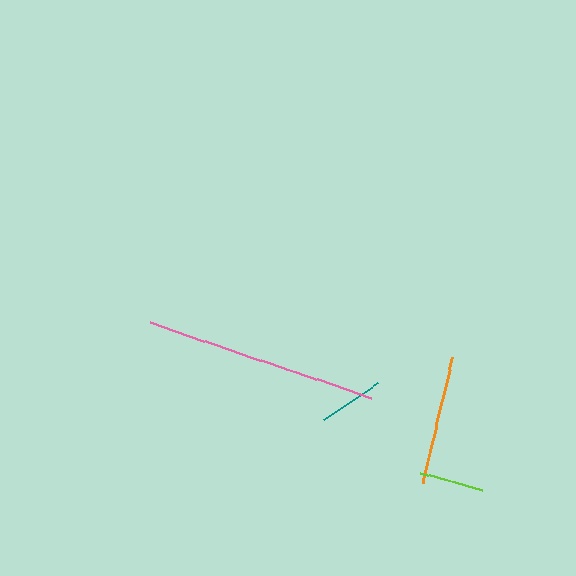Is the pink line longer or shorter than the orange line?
The pink line is longer than the orange line.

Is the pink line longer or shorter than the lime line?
The pink line is longer than the lime line.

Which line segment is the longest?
The pink line is the longest at approximately 234 pixels.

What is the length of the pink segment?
The pink segment is approximately 234 pixels long.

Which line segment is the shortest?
The lime line is the shortest at approximately 65 pixels.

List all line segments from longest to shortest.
From longest to shortest: pink, orange, teal, lime.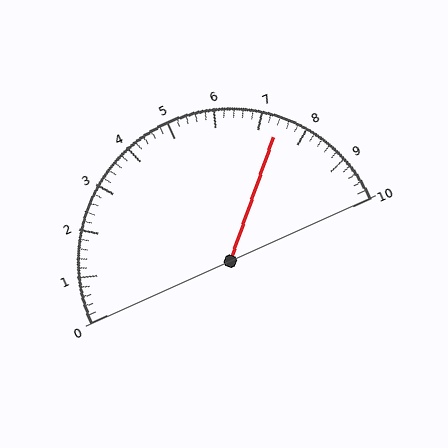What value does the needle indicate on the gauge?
The needle indicates approximately 7.4.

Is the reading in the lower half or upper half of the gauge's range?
The reading is in the upper half of the range (0 to 10).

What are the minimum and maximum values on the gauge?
The gauge ranges from 0 to 10.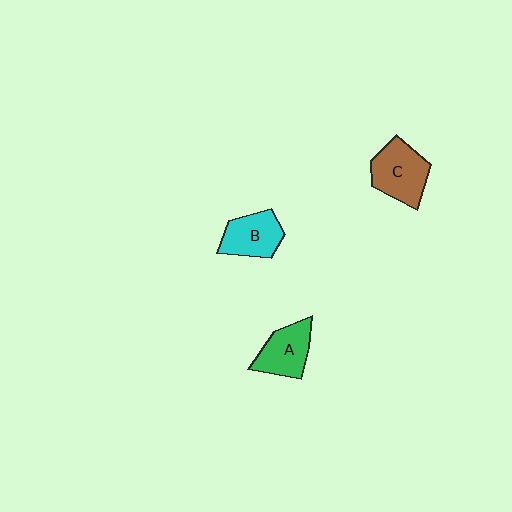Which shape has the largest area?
Shape C (brown).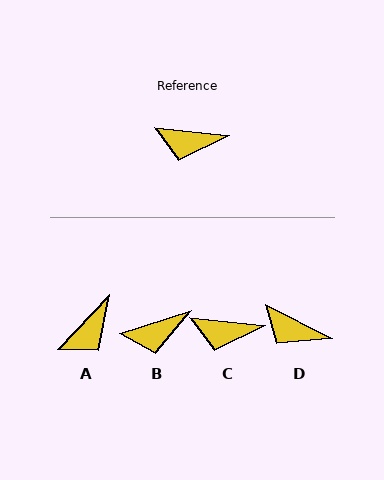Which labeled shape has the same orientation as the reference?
C.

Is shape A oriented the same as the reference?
No, it is off by about 53 degrees.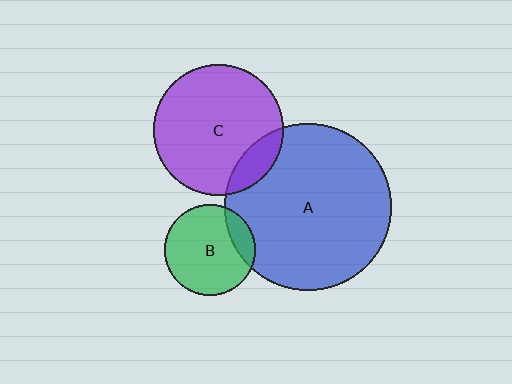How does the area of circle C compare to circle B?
Approximately 2.0 times.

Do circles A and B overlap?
Yes.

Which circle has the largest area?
Circle A (blue).